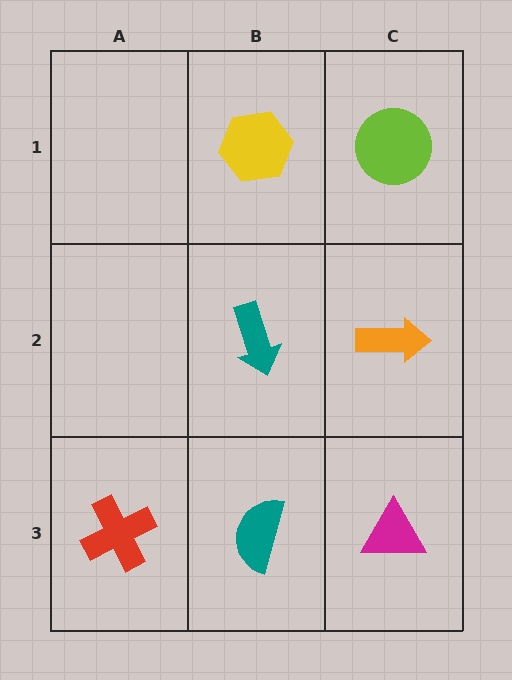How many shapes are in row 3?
3 shapes.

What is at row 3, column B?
A teal semicircle.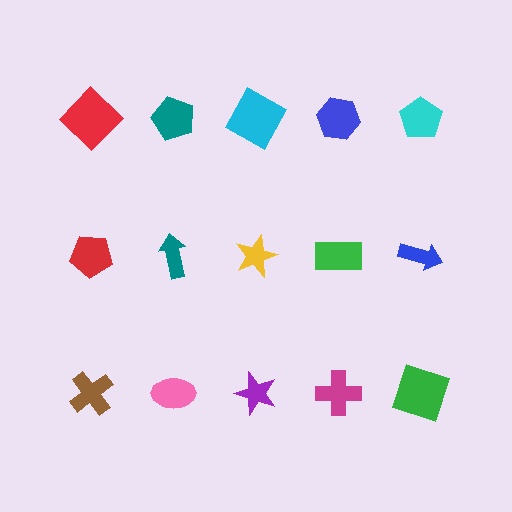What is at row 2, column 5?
A blue arrow.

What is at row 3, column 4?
A magenta cross.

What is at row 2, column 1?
A red pentagon.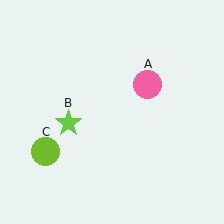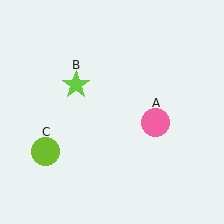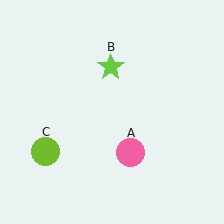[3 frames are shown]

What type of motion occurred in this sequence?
The pink circle (object A), lime star (object B) rotated clockwise around the center of the scene.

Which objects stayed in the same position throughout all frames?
Lime circle (object C) remained stationary.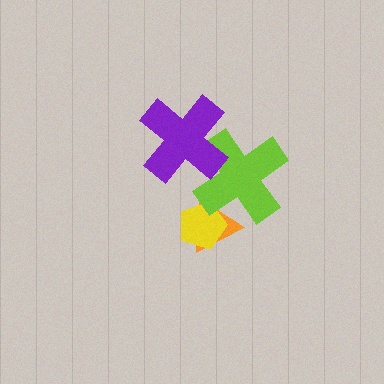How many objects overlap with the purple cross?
1 object overlaps with the purple cross.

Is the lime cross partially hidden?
Yes, it is partially covered by another shape.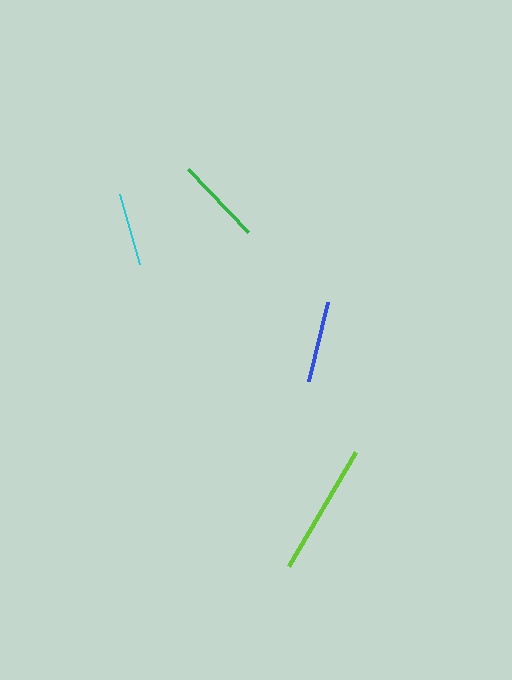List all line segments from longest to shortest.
From longest to shortest: lime, green, blue, cyan.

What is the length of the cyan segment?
The cyan segment is approximately 73 pixels long.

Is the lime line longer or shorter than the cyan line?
The lime line is longer than the cyan line.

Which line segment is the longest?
The lime line is the longest at approximately 132 pixels.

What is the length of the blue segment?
The blue segment is approximately 82 pixels long.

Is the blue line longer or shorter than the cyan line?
The blue line is longer than the cyan line.